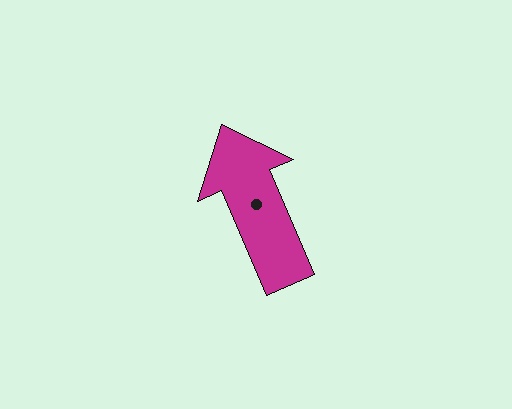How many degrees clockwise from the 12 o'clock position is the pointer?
Approximately 337 degrees.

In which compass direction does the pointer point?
Northwest.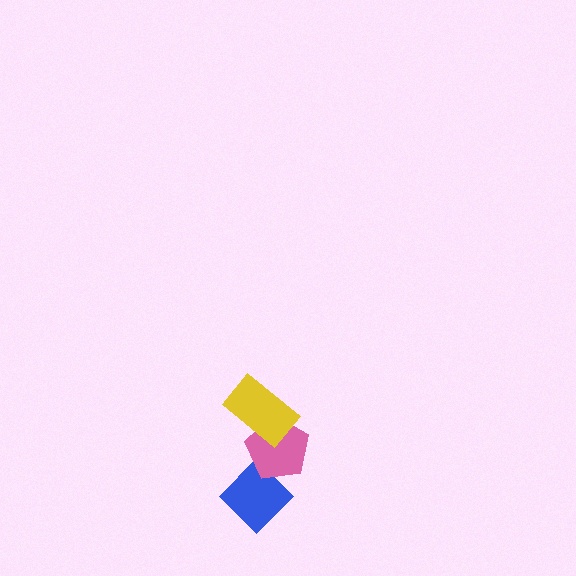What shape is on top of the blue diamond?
The pink pentagon is on top of the blue diamond.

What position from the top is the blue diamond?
The blue diamond is 3rd from the top.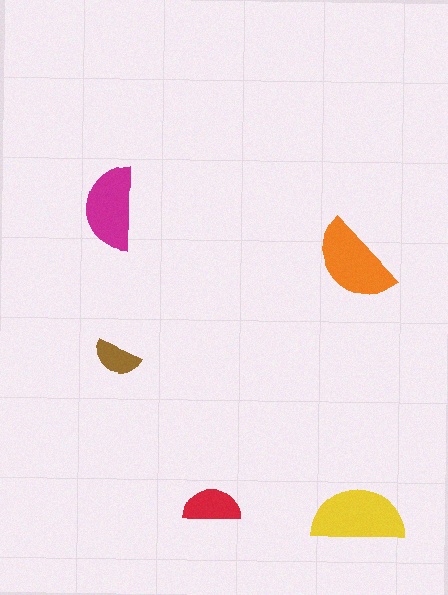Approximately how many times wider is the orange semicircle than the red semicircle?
About 1.5 times wider.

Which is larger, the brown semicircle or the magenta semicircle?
The magenta one.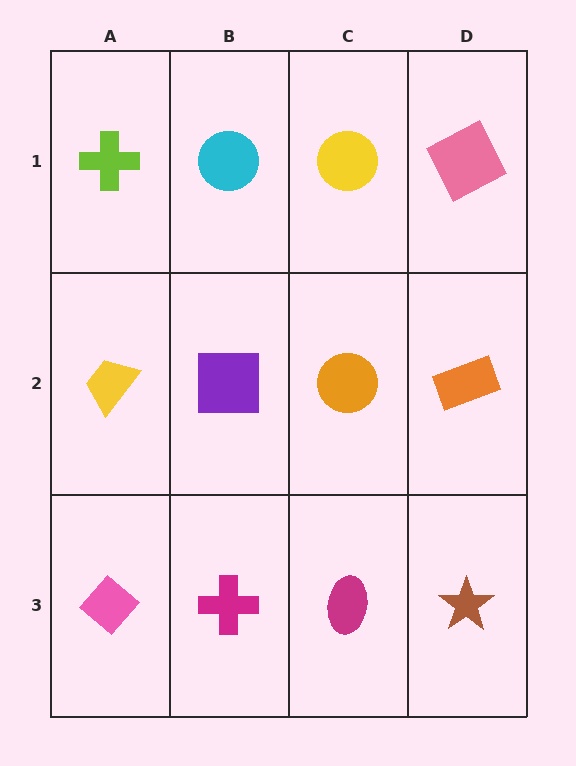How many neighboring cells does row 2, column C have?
4.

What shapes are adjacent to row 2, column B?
A cyan circle (row 1, column B), a magenta cross (row 3, column B), a yellow trapezoid (row 2, column A), an orange circle (row 2, column C).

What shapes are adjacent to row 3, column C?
An orange circle (row 2, column C), a magenta cross (row 3, column B), a brown star (row 3, column D).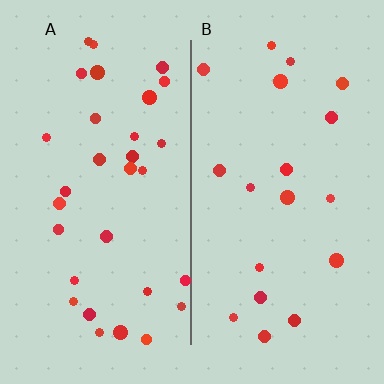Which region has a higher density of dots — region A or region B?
A (the left).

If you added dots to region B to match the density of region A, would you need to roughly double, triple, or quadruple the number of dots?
Approximately double.